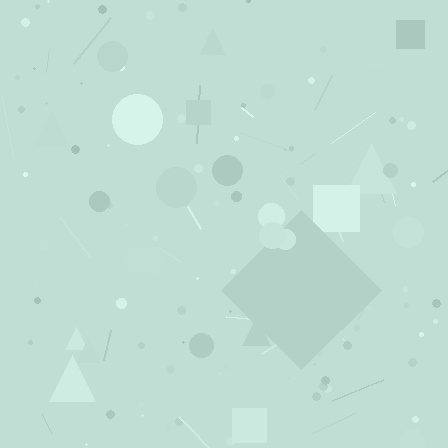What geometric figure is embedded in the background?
A diamond is embedded in the background.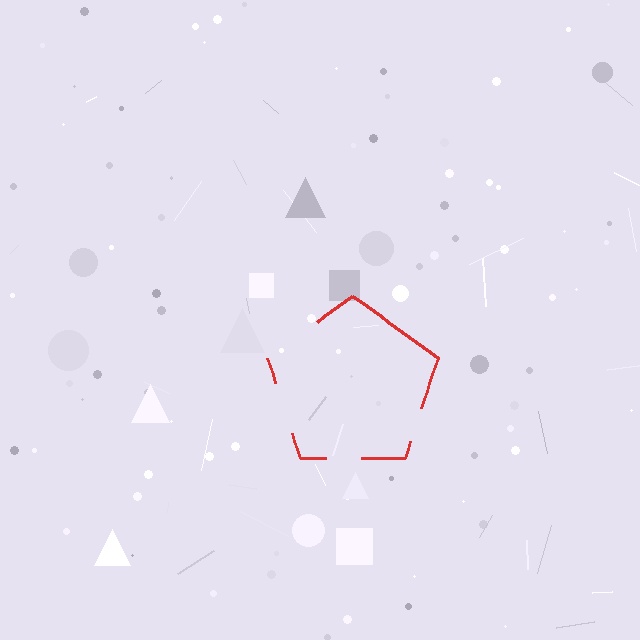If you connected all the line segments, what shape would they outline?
They would outline a pentagon.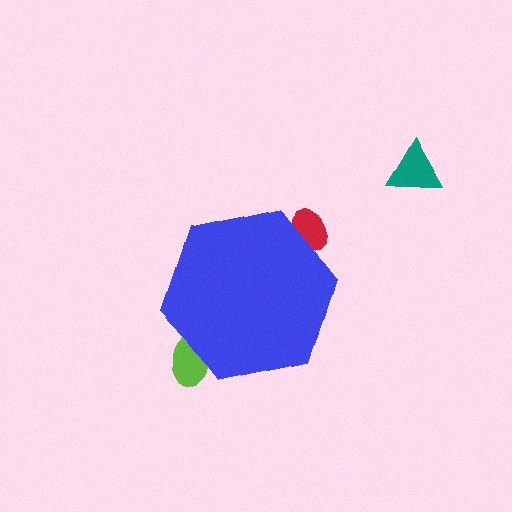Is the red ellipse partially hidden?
Yes, the red ellipse is partially hidden behind the blue hexagon.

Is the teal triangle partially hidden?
No, the teal triangle is fully visible.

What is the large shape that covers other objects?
A blue hexagon.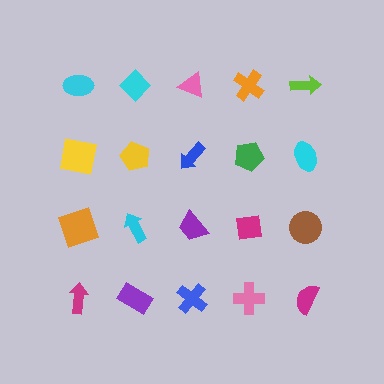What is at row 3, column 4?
A magenta square.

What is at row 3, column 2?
A cyan arrow.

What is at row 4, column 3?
A blue cross.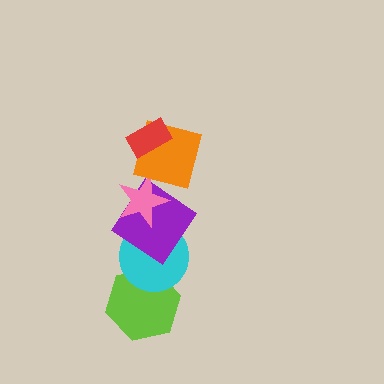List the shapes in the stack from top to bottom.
From top to bottom: the red rectangle, the orange square, the pink star, the purple diamond, the cyan circle, the lime hexagon.